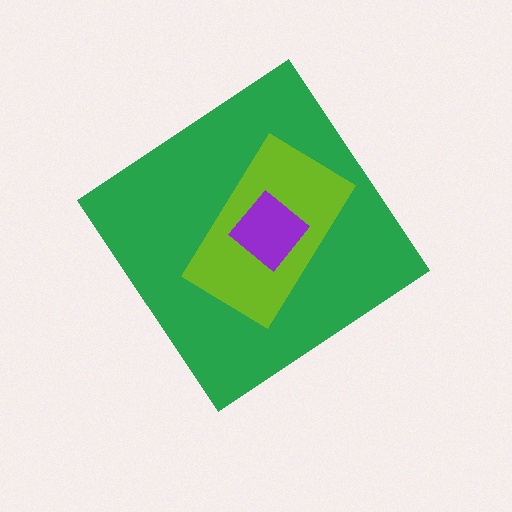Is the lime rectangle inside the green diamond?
Yes.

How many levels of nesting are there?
3.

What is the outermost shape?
The green diamond.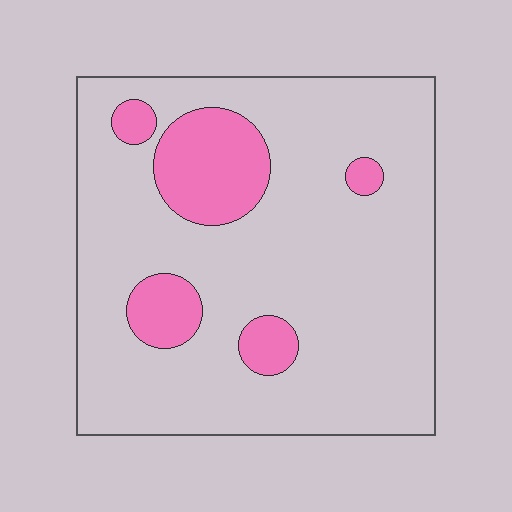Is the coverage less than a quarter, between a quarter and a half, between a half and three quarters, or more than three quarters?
Less than a quarter.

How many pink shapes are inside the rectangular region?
5.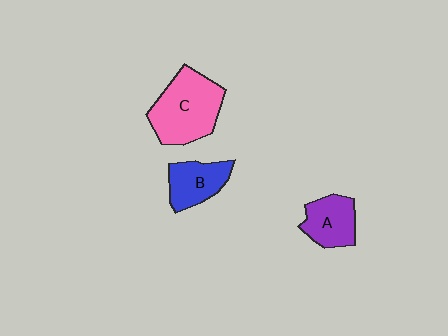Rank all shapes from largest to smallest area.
From largest to smallest: C (pink), A (purple), B (blue).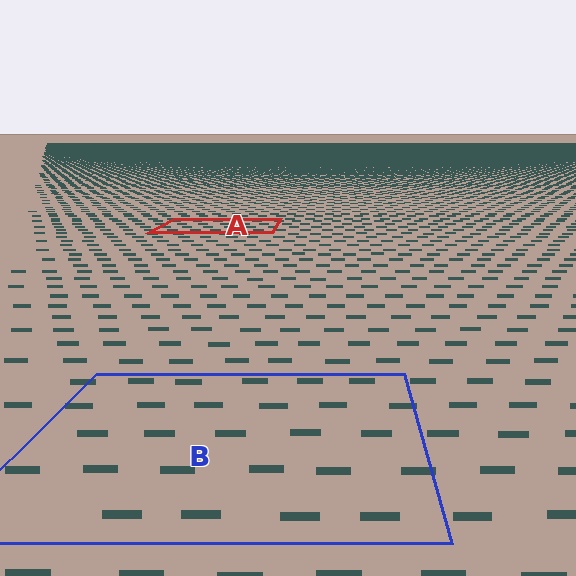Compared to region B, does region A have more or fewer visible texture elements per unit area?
Region A has more texture elements per unit area — they are packed more densely because it is farther away.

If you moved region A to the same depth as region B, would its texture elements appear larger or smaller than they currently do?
They would appear larger. At a closer depth, the same texture elements are projected at a bigger on-screen size.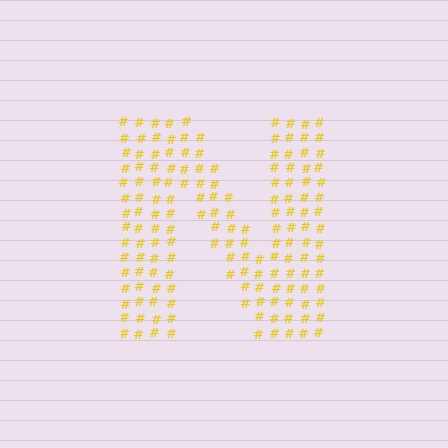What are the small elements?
The small elements are hash symbols.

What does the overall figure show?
The overall figure shows the letter N.